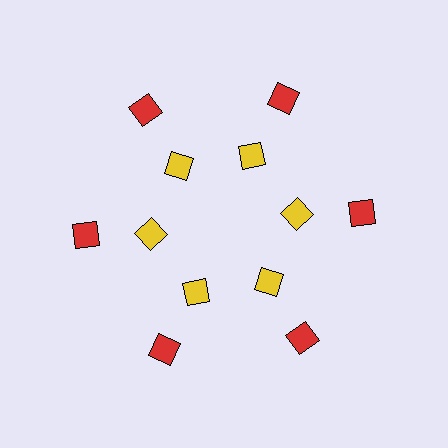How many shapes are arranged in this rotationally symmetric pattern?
There are 12 shapes, arranged in 6 groups of 2.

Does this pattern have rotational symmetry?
Yes, this pattern has 6-fold rotational symmetry. It looks the same after rotating 60 degrees around the center.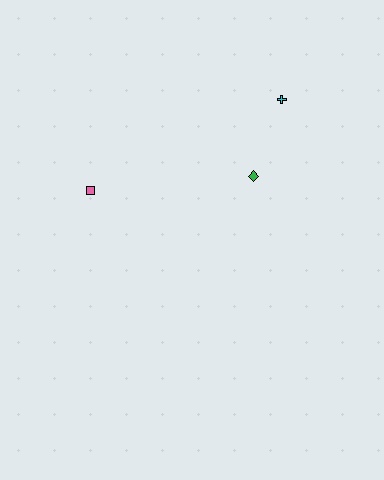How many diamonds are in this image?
There is 1 diamond.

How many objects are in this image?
There are 3 objects.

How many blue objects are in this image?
There are no blue objects.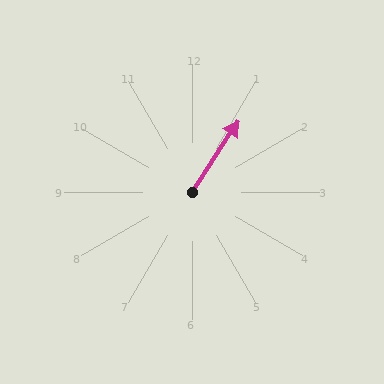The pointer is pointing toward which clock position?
Roughly 1 o'clock.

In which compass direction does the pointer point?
Northeast.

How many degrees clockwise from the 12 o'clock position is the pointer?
Approximately 33 degrees.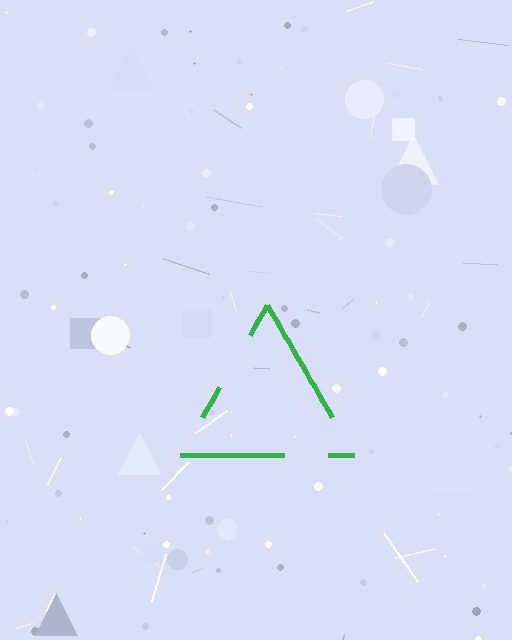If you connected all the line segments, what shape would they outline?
They would outline a triangle.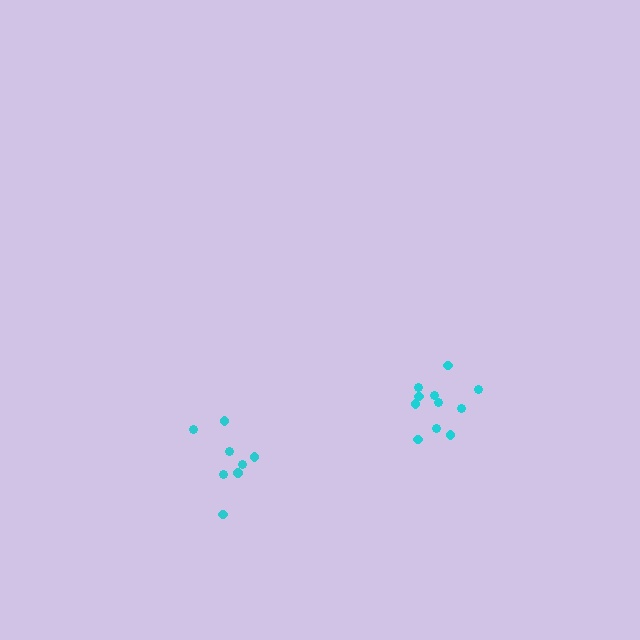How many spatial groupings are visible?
There are 2 spatial groupings.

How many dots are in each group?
Group 1: 8 dots, Group 2: 11 dots (19 total).